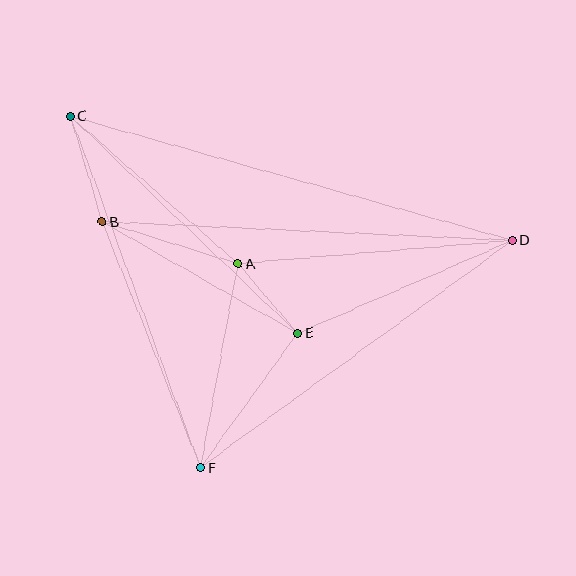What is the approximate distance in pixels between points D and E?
The distance between D and E is approximately 234 pixels.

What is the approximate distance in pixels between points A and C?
The distance between A and C is approximately 224 pixels.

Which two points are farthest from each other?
Points C and D are farthest from each other.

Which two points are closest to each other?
Points A and E are closest to each other.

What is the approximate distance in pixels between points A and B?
The distance between A and B is approximately 142 pixels.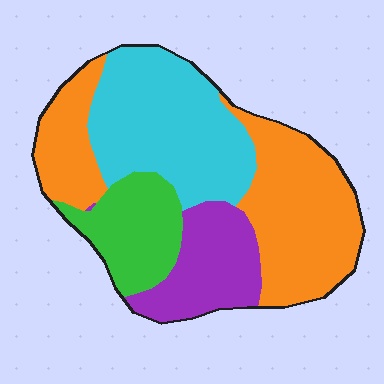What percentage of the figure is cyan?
Cyan takes up about one third (1/3) of the figure.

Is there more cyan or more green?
Cyan.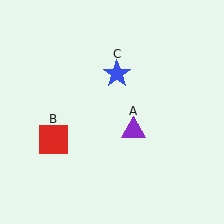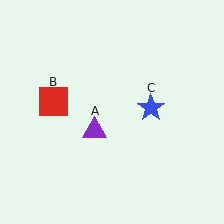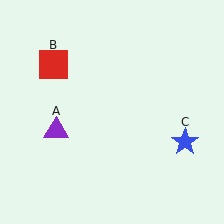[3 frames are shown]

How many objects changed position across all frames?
3 objects changed position: purple triangle (object A), red square (object B), blue star (object C).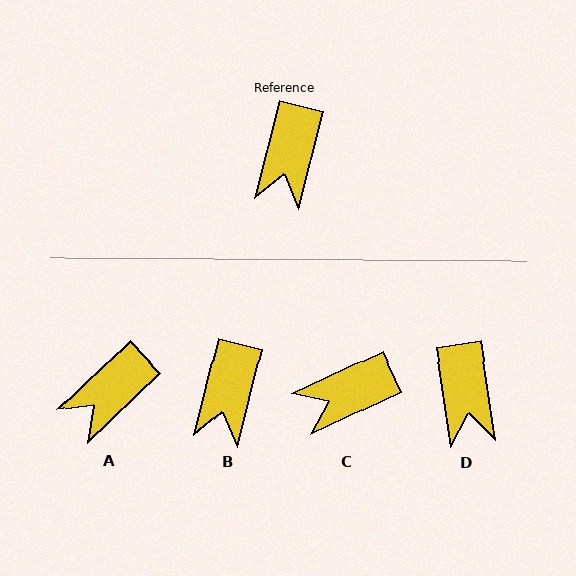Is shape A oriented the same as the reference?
No, it is off by about 32 degrees.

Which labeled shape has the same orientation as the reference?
B.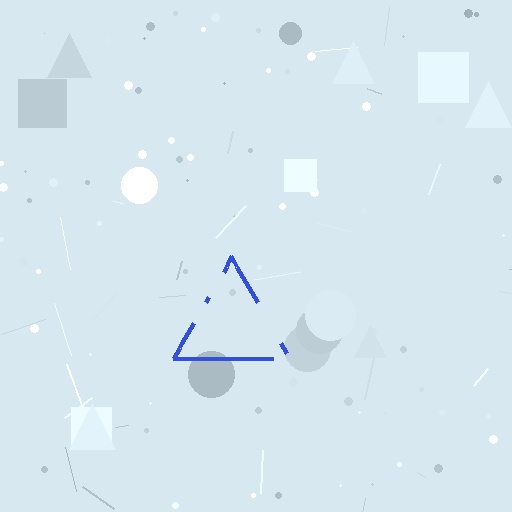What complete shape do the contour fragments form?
The contour fragments form a triangle.